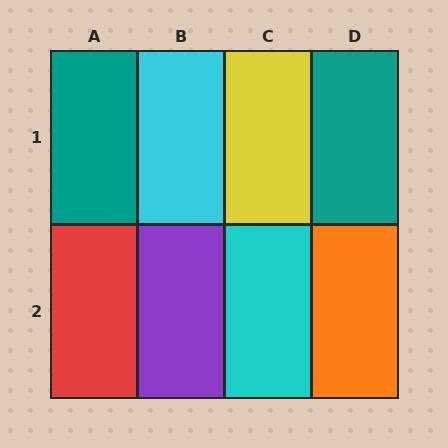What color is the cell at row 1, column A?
Teal.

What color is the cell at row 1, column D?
Teal.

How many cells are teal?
2 cells are teal.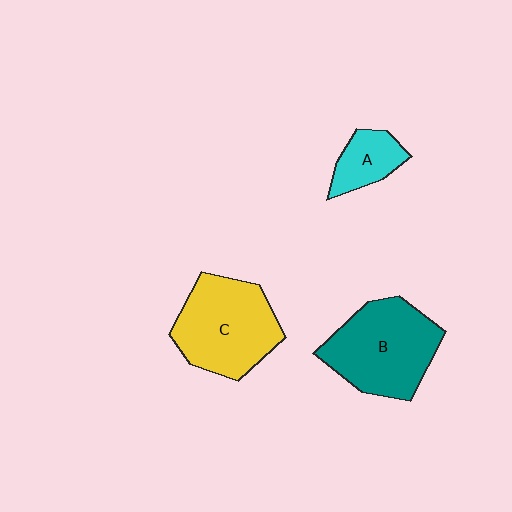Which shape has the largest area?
Shape B (teal).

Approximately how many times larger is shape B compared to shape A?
Approximately 2.6 times.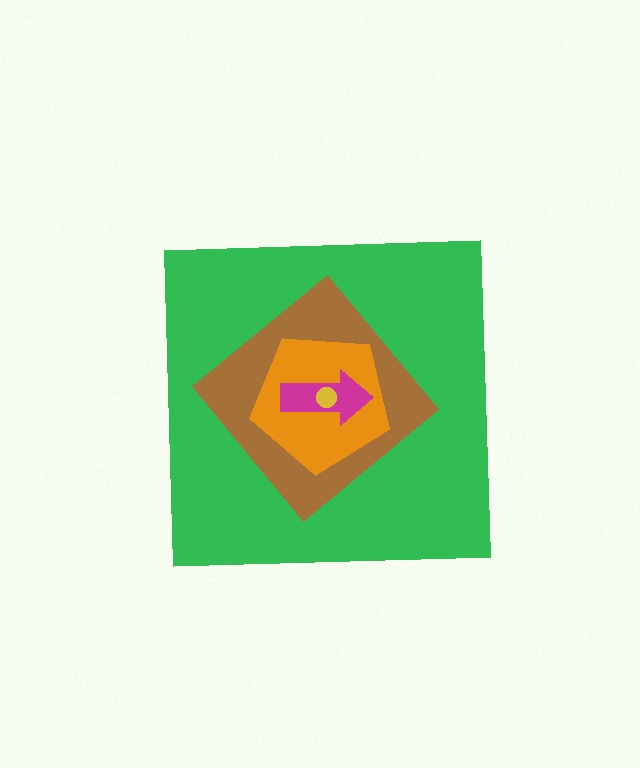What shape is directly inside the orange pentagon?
The magenta arrow.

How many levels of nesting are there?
5.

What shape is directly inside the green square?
The brown diamond.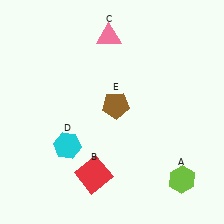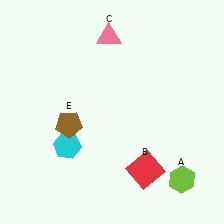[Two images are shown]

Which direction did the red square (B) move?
The red square (B) moved right.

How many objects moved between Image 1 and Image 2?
2 objects moved between the two images.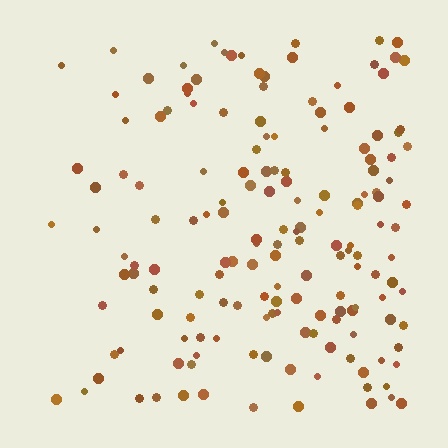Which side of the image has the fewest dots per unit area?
The left.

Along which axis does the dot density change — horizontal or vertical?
Horizontal.